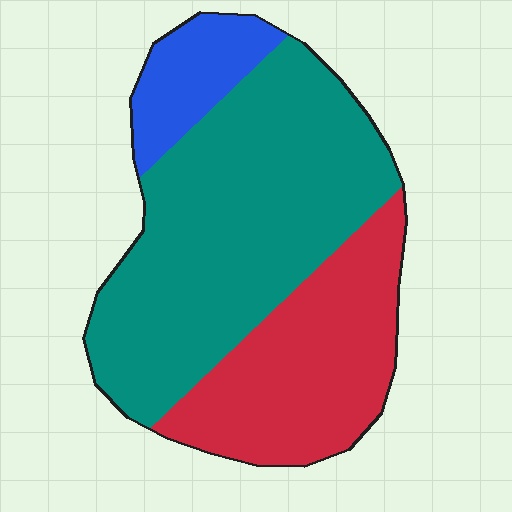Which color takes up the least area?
Blue, at roughly 10%.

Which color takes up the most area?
Teal, at roughly 55%.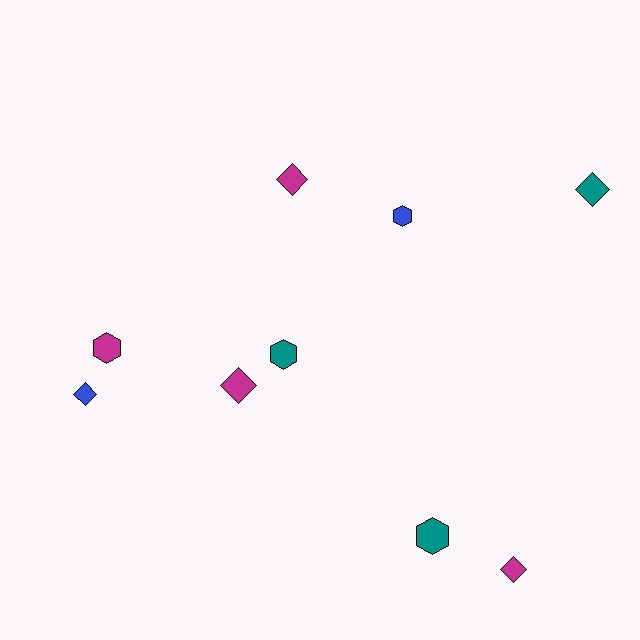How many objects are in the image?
There are 9 objects.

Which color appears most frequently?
Magenta, with 4 objects.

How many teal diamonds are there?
There is 1 teal diamond.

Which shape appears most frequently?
Diamond, with 5 objects.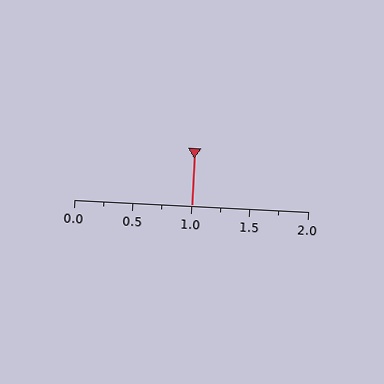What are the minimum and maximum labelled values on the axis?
The axis runs from 0.0 to 2.0.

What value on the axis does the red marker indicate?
The marker indicates approximately 1.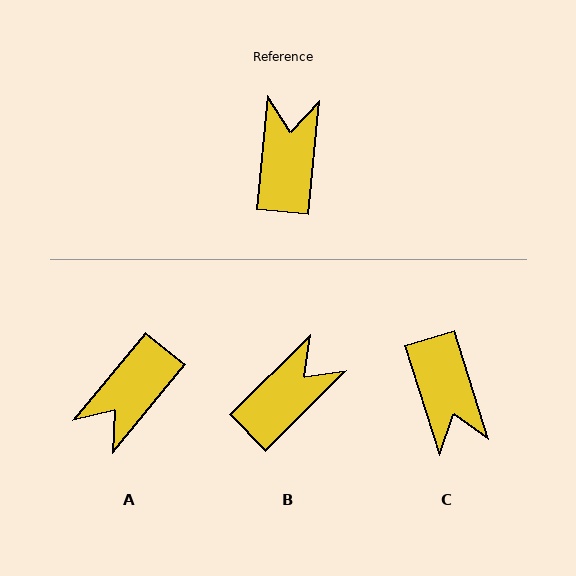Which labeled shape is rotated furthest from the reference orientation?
C, about 157 degrees away.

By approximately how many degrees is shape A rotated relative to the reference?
Approximately 146 degrees counter-clockwise.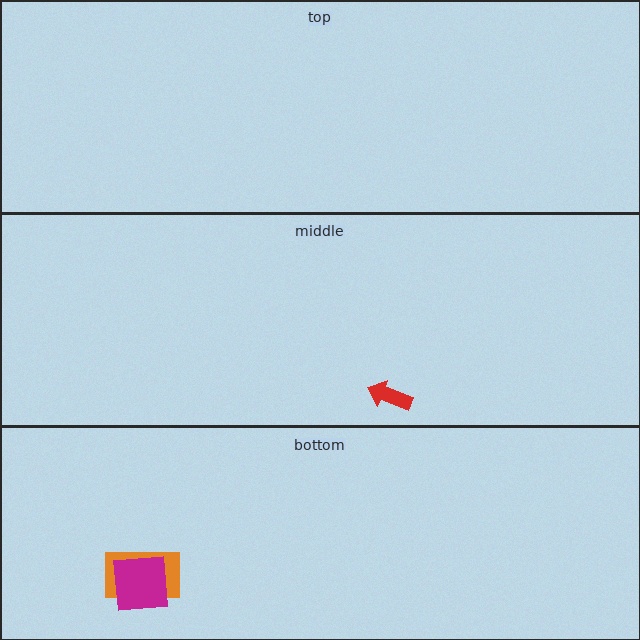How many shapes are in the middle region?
1.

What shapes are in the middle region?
The red arrow.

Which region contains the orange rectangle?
The bottom region.